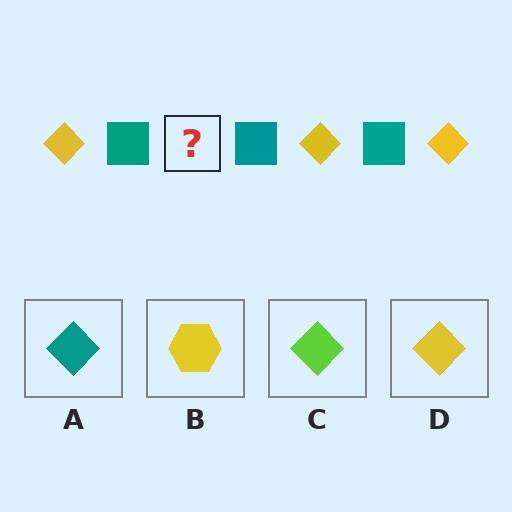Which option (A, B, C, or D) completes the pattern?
D.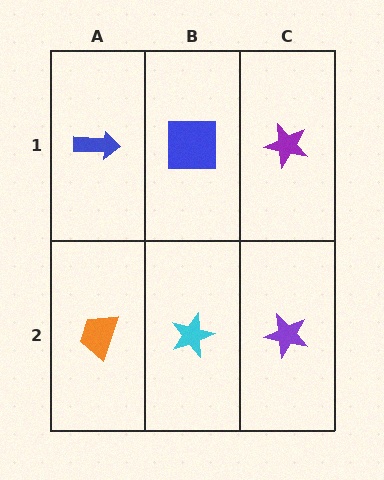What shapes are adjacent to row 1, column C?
A purple star (row 2, column C), a blue square (row 1, column B).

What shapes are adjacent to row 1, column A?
An orange trapezoid (row 2, column A), a blue square (row 1, column B).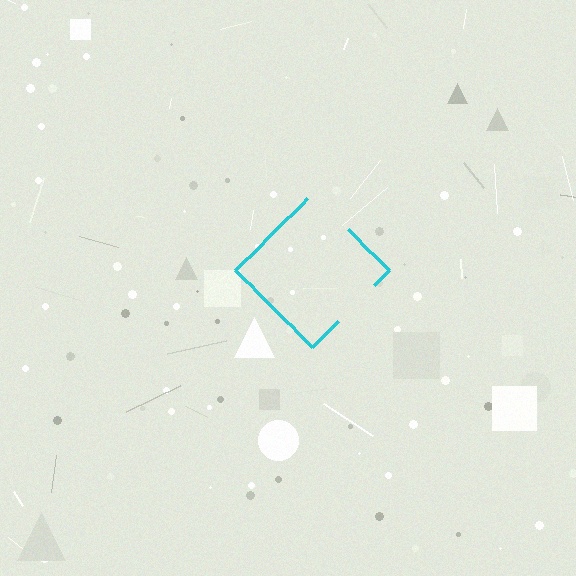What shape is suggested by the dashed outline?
The dashed outline suggests a diamond.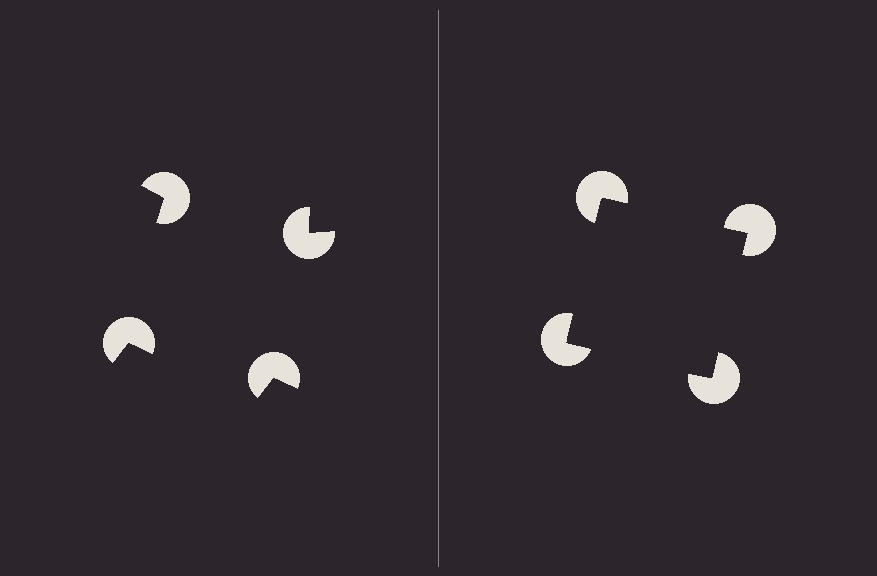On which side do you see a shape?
An illusory square appears on the right side. On the left side the wedge cuts are rotated, so no coherent shape forms.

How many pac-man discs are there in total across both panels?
8 — 4 on each side.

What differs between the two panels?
The pac-man discs are positioned identically on both sides; only the wedge orientations differ. On the right they align to a square; on the left they are misaligned.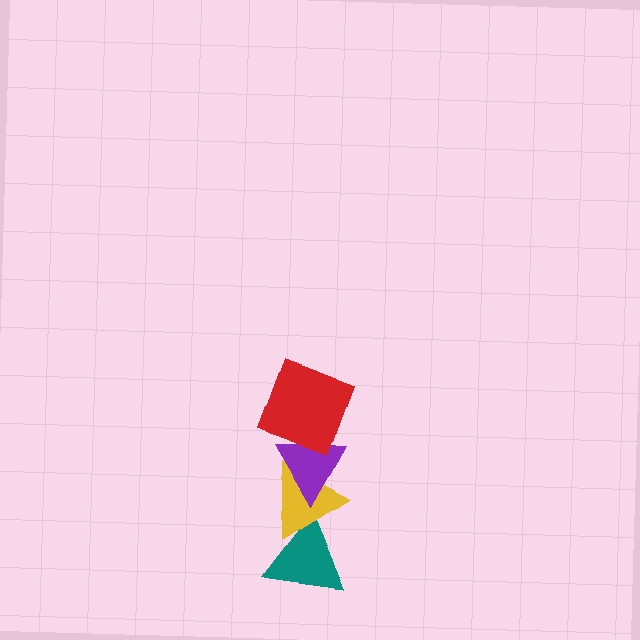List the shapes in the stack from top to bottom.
From top to bottom: the red square, the purple triangle, the yellow triangle, the teal triangle.